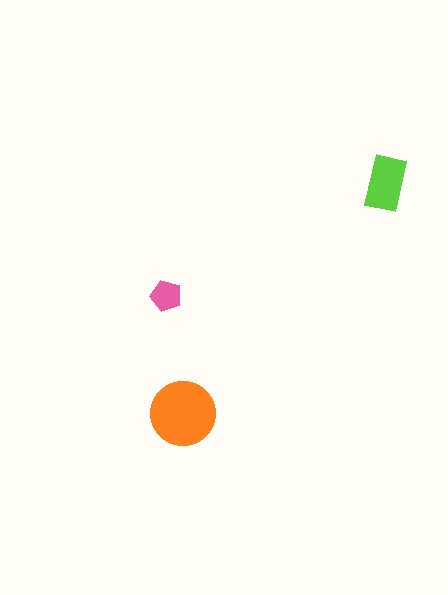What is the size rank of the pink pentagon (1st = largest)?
3rd.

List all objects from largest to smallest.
The orange circle, the lime rectangle, the pink pentagon.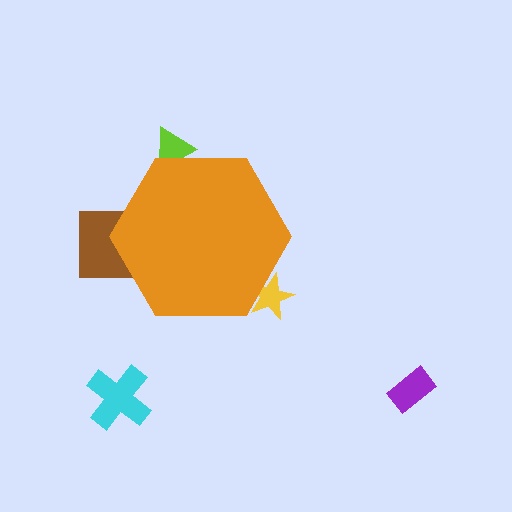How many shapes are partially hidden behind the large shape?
3 shapes are partially hidden.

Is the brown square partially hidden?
Yes, the brown square is partially hidden behind the orange hexagon.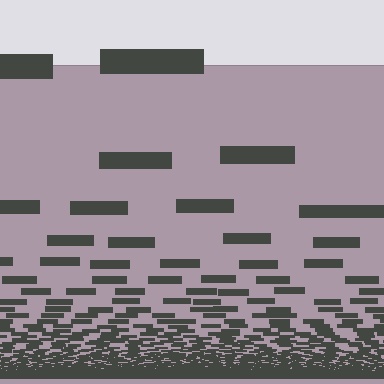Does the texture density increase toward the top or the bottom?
Density increases toward the bottom.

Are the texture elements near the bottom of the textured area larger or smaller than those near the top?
Smaller. The gradient is inverted — elements near the bottom are smaller and denser.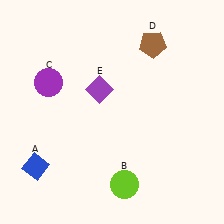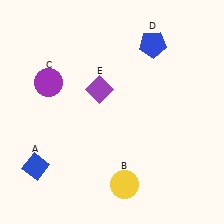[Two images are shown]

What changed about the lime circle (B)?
In Image 1, B is lime. In Image 2, it changed to yellow.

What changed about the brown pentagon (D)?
In Image 1, D is brown. In Image 2, it changed to blue.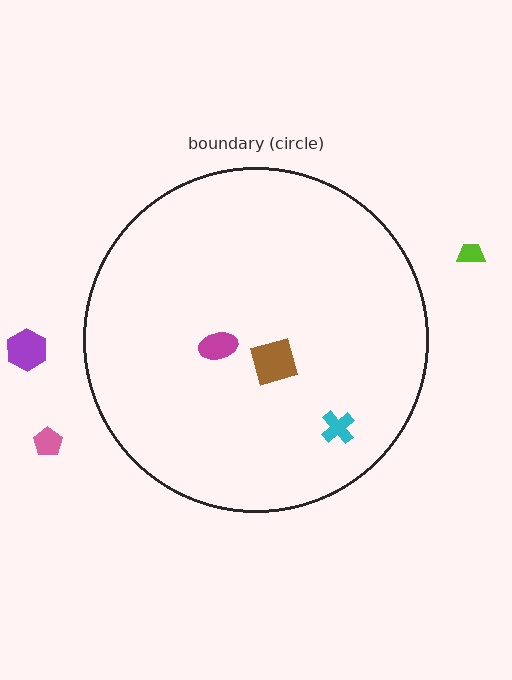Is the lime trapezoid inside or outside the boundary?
Outside.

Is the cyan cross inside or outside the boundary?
Inside.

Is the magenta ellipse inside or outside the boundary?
Inside.